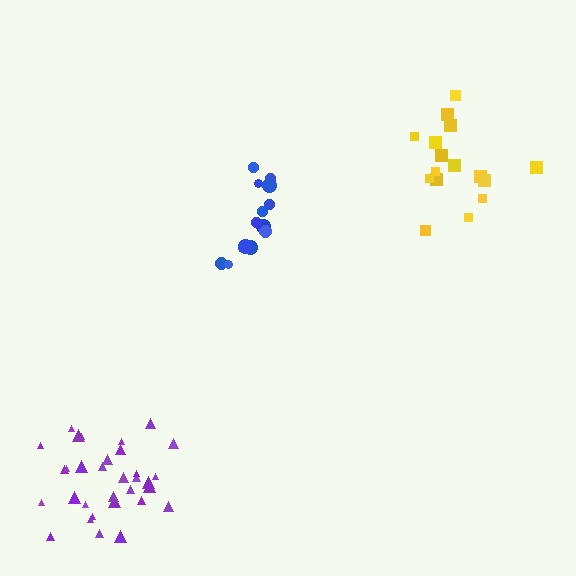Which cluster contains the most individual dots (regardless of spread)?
Purple (32).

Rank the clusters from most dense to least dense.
blue, purple, yellow.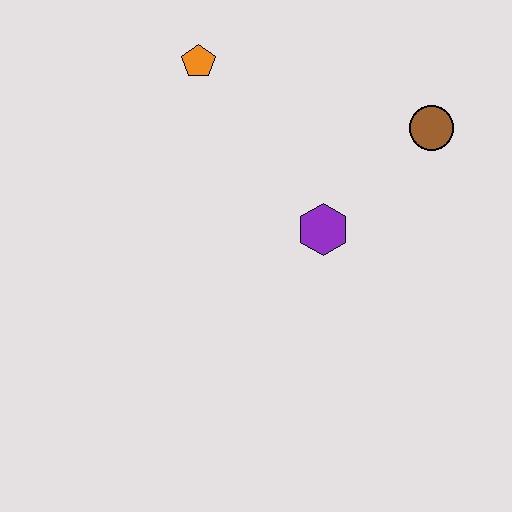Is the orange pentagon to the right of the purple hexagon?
No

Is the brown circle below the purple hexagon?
No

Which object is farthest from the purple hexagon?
The orange pentagon is farthest from the purple hexagon.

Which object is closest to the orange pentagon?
The purple hexagon is closest to the orange pentagon.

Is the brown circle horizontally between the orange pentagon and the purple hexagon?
No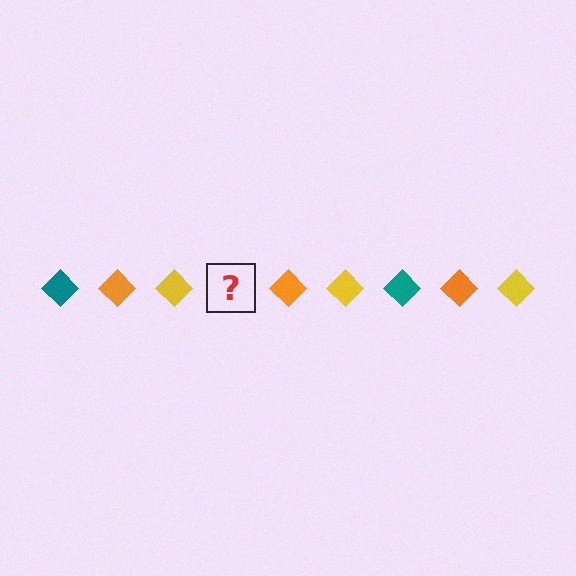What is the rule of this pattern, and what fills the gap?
The rule is that the pattern cycles through teal, orange, yellow diamonds. The gap should be filled with a teal diamond.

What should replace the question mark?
The question mark should be replaced with a teal diamond.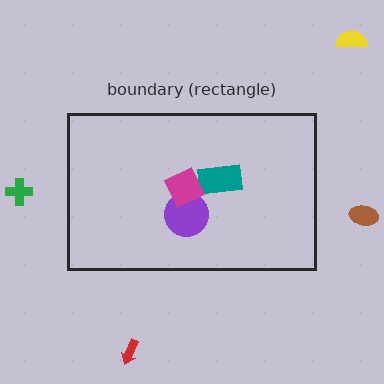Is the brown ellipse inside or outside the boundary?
Outside.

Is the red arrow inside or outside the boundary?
Outside.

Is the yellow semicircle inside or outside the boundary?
Outside.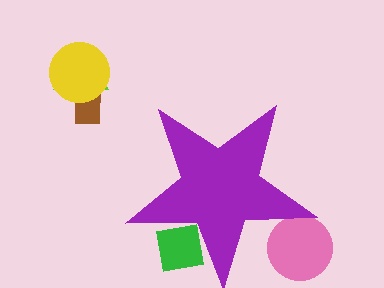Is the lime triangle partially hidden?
No, the lime triangle is fully visible.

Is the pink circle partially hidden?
Yes, the pink circle is partially hidden behind the purple star.